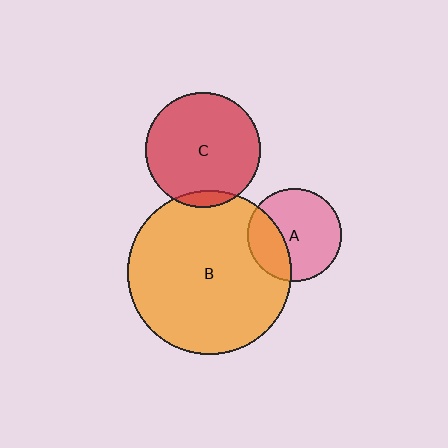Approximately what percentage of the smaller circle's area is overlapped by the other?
Approximately 30%.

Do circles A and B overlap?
Yes.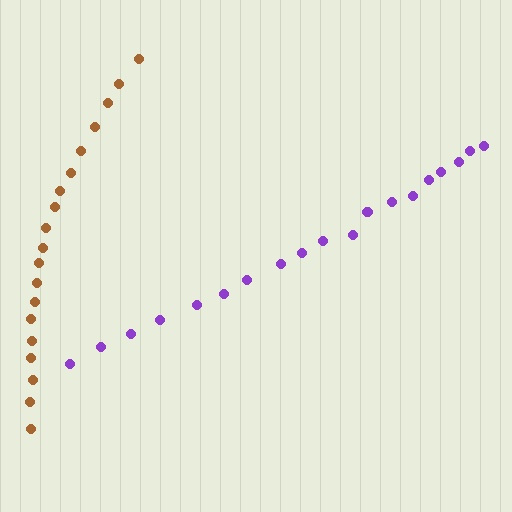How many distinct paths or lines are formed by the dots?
There are 2 distinct paths.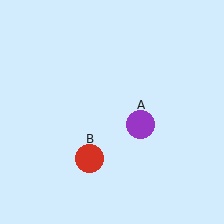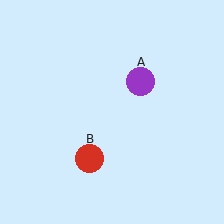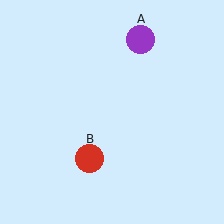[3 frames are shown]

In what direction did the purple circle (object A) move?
The purple circle (object A) moved up.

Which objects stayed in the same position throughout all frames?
Red circle (object B) remained stationary.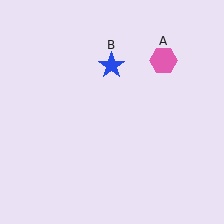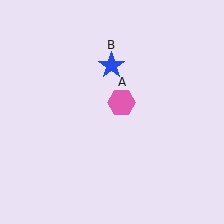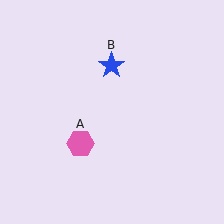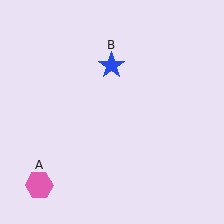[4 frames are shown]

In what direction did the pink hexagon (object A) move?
The pink hexagon (object A) moved down and to the left.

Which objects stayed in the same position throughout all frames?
Blue star (object B) remained stationary.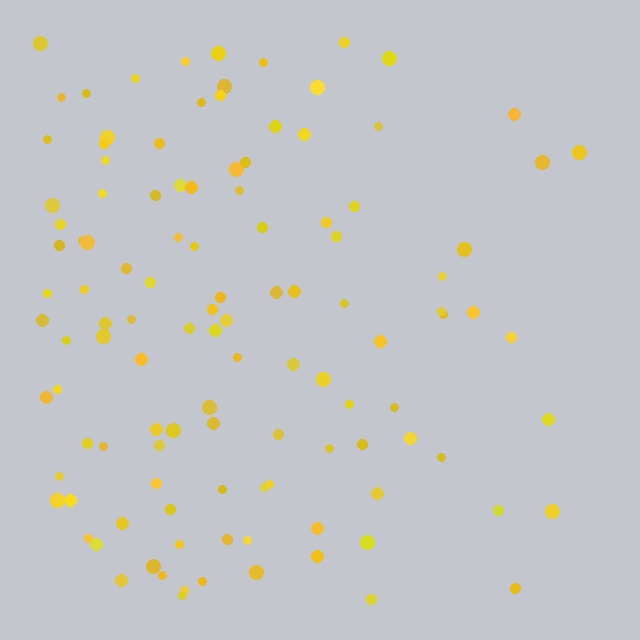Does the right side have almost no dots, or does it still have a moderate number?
Still a moderate number, just noticeably fewer than the left.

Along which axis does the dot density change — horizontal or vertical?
Horizontal.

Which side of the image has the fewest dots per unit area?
The right.